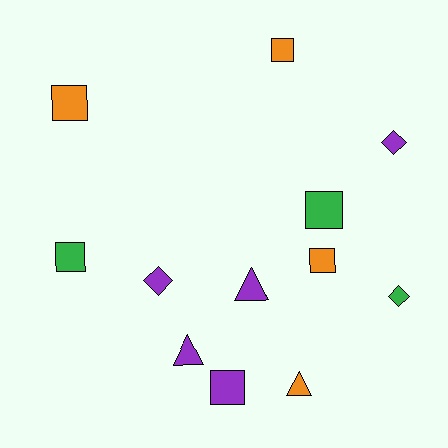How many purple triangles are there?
There are 2 purple triangles.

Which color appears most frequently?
Purple, with 5 objects.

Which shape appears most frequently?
Square, with 6 objects.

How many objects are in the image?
There are 12 objects.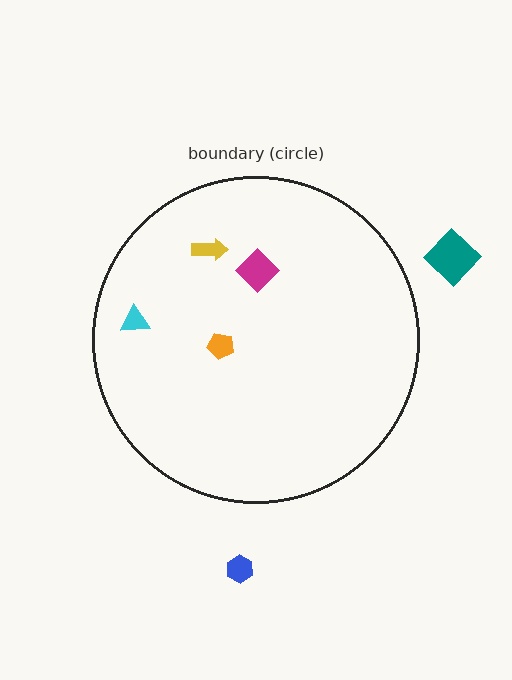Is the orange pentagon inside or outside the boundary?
Inside.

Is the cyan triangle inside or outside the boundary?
Inside.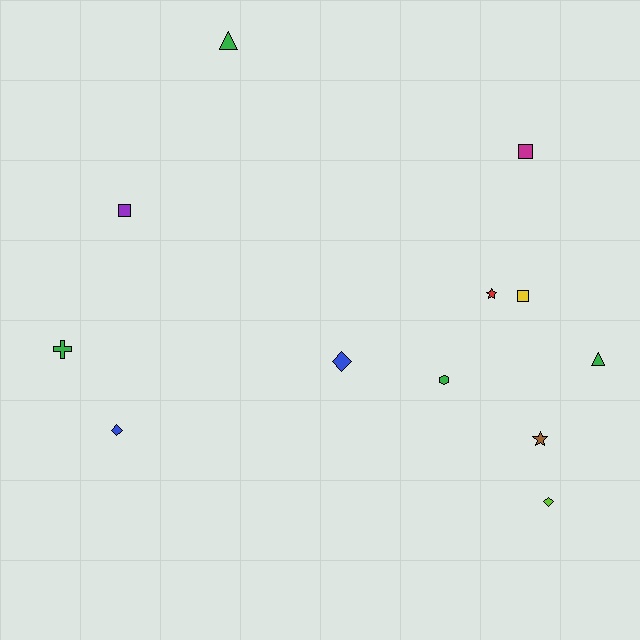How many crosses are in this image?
There is 1 cross.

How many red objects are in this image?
There is 1 red object.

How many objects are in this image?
There are 12 objects.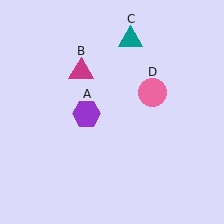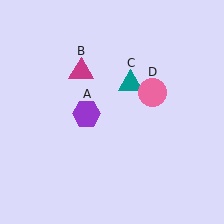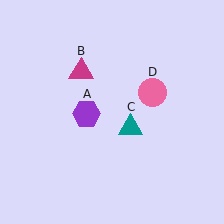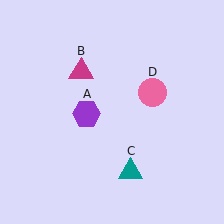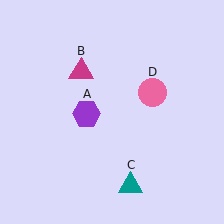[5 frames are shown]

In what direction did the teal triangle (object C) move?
The teal triangle (object C) moved down.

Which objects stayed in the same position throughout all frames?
Purple hexagon (object A) and magenta triangle (object B) and pink circle (object D) remained stationary.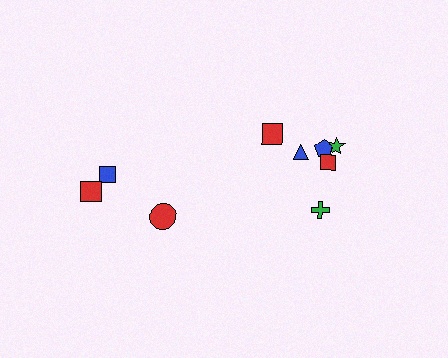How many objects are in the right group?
There are 6 objects.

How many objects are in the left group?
There are 3 objects.